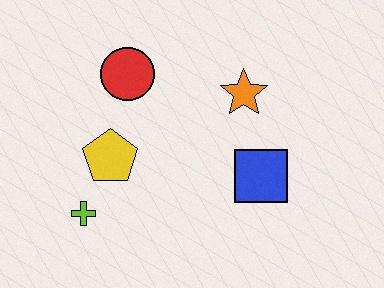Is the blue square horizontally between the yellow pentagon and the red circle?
No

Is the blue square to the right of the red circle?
Yes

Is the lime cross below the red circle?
Yes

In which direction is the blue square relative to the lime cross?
The blue square is to the right of the lime cross.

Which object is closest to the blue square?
The orange star is closest to the blue square.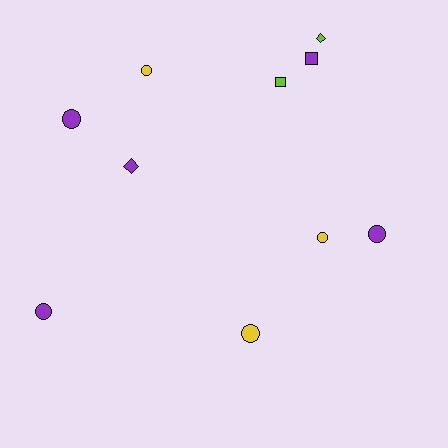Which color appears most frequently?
Purple, with 5 objects.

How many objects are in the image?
There are 10 objects.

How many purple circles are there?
There are 3 purple circles.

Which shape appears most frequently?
Circle, with 6 objects.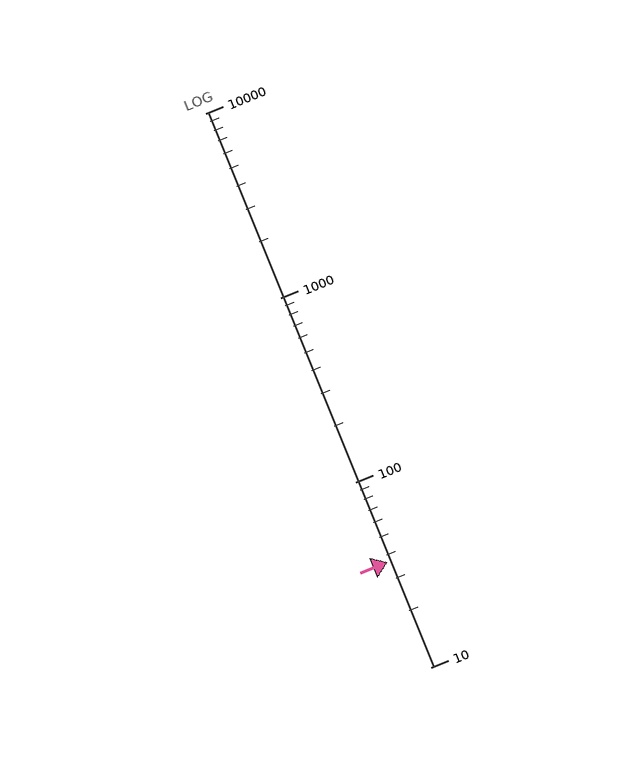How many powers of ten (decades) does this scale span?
The scale spans 3 decades, from 10 to 10000.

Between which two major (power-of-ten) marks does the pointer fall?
The pointer is between 10 and 100.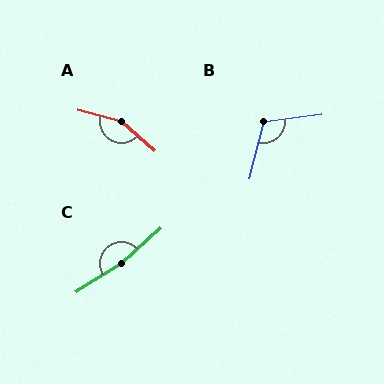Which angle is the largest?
C, at approximately 170 degrees.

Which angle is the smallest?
B, at approximately 112 degrees.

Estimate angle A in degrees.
Approximately 153 degrees.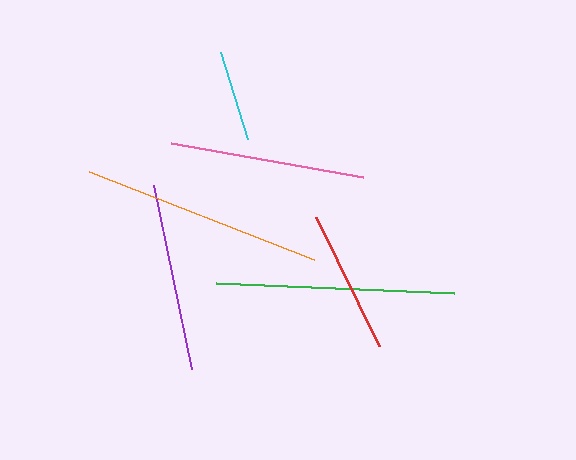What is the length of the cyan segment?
The cyan segment is approximately 91 pixels long.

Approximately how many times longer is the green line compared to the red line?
The green line is approximately 1.7 times the length of the red line.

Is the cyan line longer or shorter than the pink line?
The pink line is longer than the cyan line.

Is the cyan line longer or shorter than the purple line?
The purple line is longer than the cyan line.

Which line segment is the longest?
The orange line is the longest at approximately 242 pixels.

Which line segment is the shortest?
The cyan line is the shortest at approximately 91 pixels.